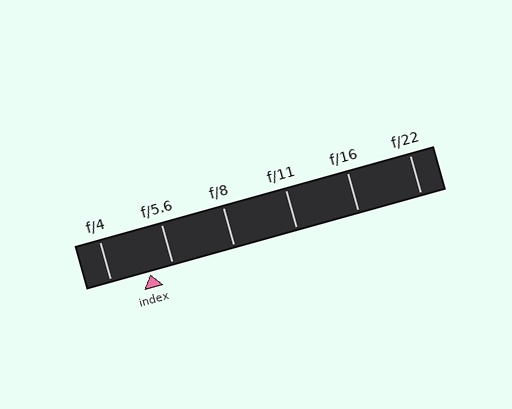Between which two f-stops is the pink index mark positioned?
The index mark is between f/4 and f/5.6.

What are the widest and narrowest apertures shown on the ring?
The widest aperture shown is f/4 and the narrowest is f/22.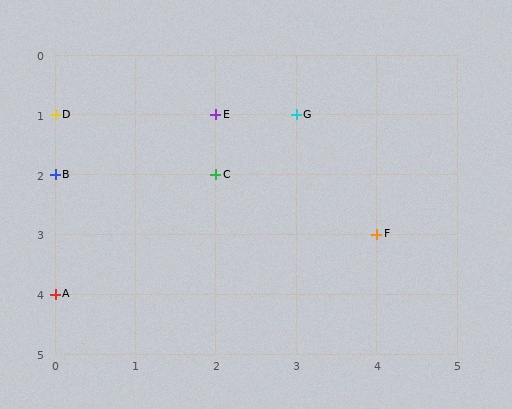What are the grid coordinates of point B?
Point B is at grid coordinates (0, 2).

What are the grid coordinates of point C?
Point C is at grid coordinates (2, 2).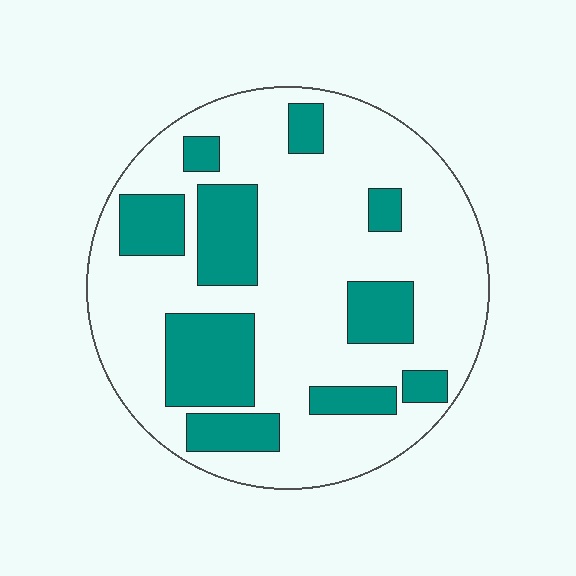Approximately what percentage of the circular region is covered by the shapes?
Approximately 30%.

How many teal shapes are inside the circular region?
10.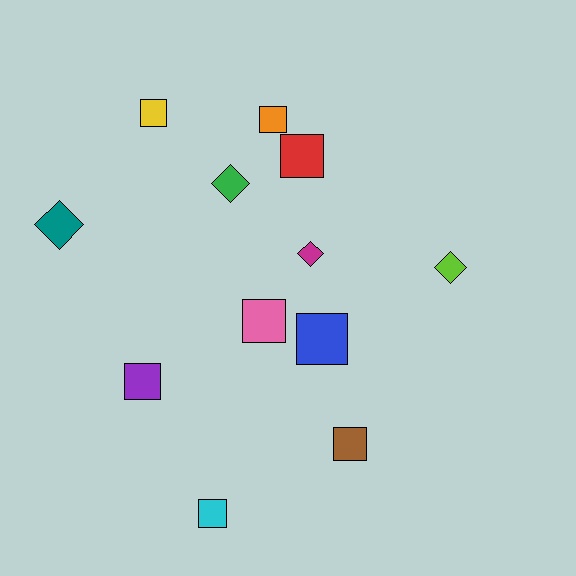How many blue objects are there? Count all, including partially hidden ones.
There is 1 blue object.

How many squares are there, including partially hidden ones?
There are 8 squares.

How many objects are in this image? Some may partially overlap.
There are 12 objects.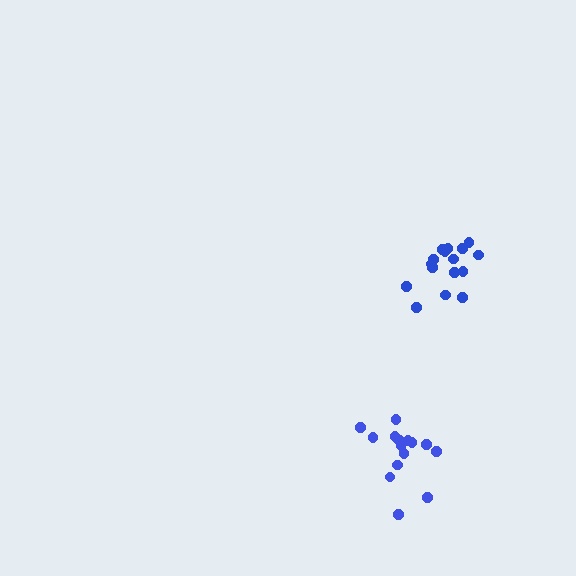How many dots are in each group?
Group 1: 15 dots, Group 2: 16 dots (31 total).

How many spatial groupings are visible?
There are 2 spatial groupings.